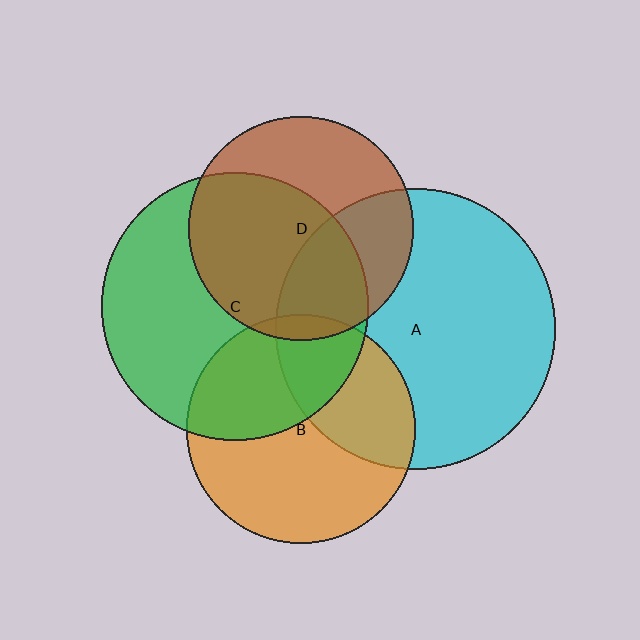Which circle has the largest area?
Circle A (cyan).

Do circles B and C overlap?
Yes.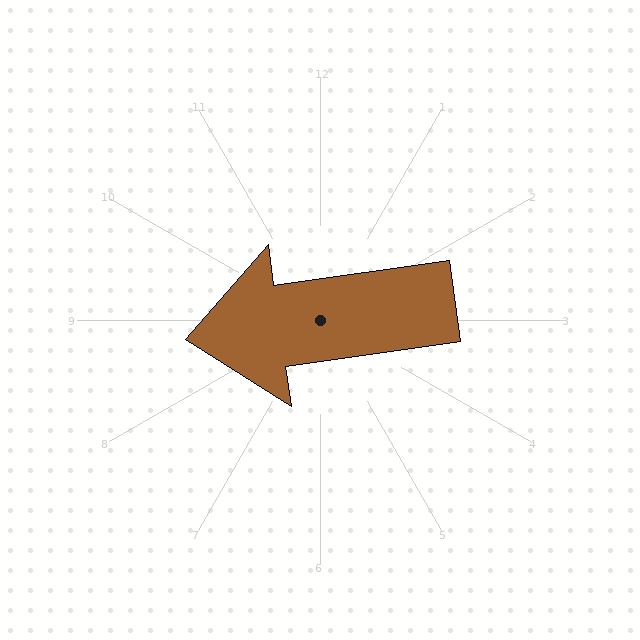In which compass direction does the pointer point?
West.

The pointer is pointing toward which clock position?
Roughly 9 o'clock.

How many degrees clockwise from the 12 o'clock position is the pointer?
Approximately 262 degrees.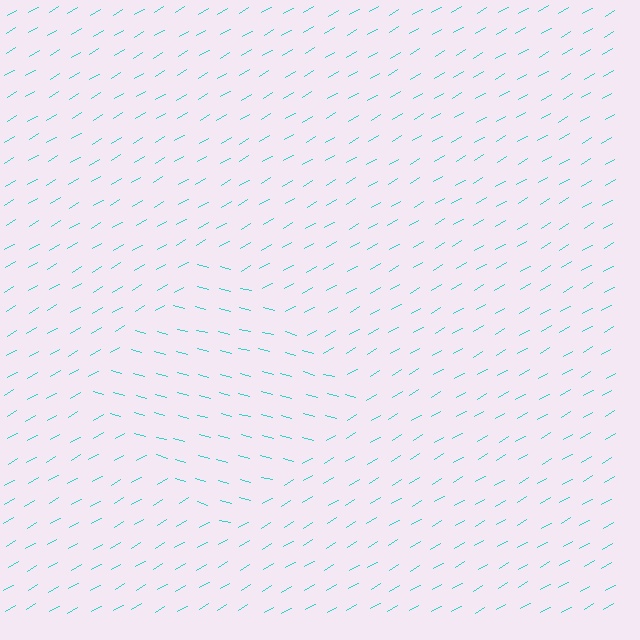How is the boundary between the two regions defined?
The boundary is defined purely by a change in line orientation (approximately 45 degrees difference). All lines are the same color and thickness.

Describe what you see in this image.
The image is filled with small cyan line segments. A diamond region in the image has lines oriented differently from the surrounding lines, creating a visible texture boundary.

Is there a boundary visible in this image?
Yes, there is a texture boundary formed by a change in line orientation.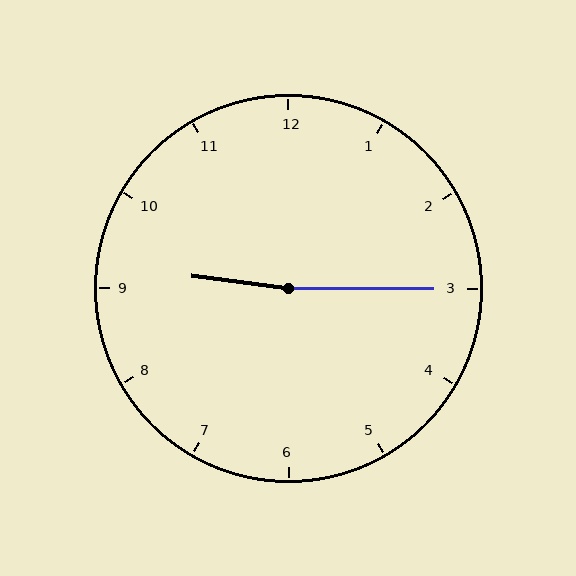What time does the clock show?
9:15.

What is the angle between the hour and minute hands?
Approximately 172 degrees.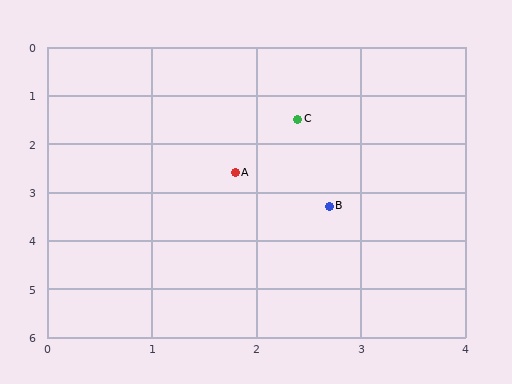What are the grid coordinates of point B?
Point B is at approximately (2.7, 3.3).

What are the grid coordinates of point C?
Point C is at approximately (2.4, 1.5).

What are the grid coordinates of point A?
Point A is at approximately (1.8, 2.6).